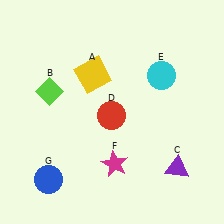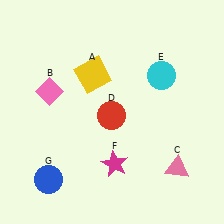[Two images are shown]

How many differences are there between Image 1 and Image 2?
There are 2 differences between the two images.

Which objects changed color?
B changed from lime to pink. C changed from purple to pink.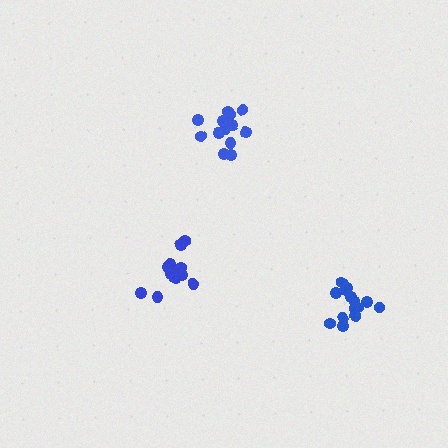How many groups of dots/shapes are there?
There are 3 groups.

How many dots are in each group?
Group 1: 12 dots, Group 2: 13 dots, Group 3: 14 dots (39 total).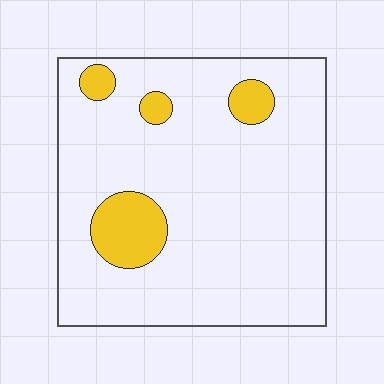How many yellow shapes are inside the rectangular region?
4.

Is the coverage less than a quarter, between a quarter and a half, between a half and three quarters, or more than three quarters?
Less than a quarter.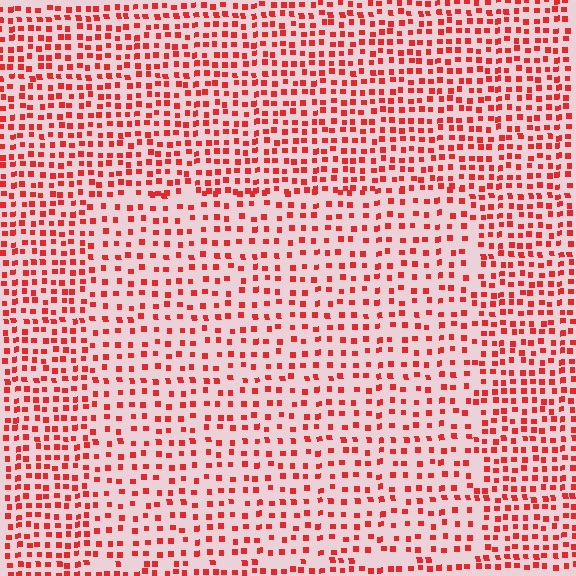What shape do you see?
I see a rectangle.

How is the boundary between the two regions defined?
The boundary is defined by a change in element density (approximately 1.6x ratio). All elements are the same color, size, and shape.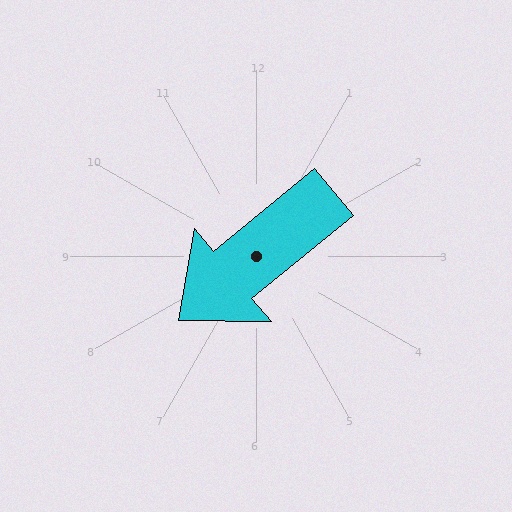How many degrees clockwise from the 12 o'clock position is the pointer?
Approximately 231 degrees.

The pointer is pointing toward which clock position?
Roughly 8 o'clock.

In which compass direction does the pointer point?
Southwest.